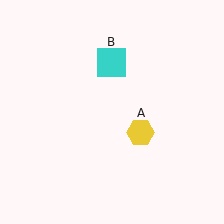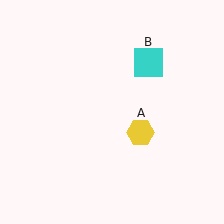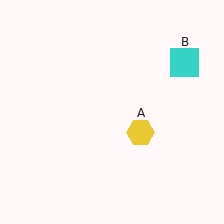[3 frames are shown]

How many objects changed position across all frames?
1 object changed position: cyan square (object B).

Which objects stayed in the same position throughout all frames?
Yellow hexagon (object A) remained stationary.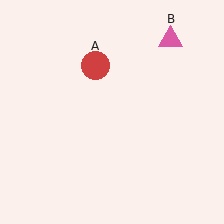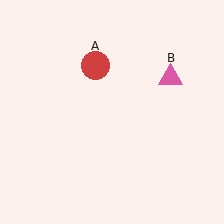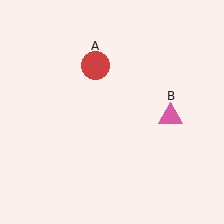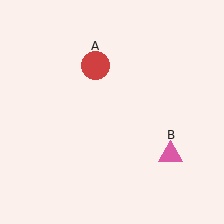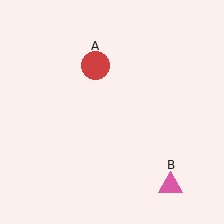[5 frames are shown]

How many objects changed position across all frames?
1 object changed position: pink triangle (object B).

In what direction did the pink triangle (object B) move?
The pink triangle (object B) moved down.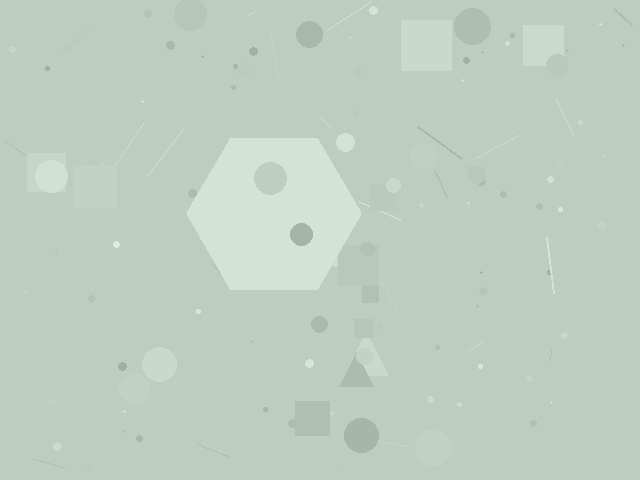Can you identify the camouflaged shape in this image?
The camouflaged shape is a hexagon.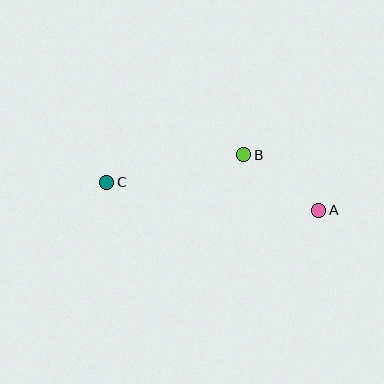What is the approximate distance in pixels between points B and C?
The distance between B and C is approximately 140 pixels.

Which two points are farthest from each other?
Points A and C are farthest from each other.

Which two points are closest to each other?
Points A and B are closest to each other.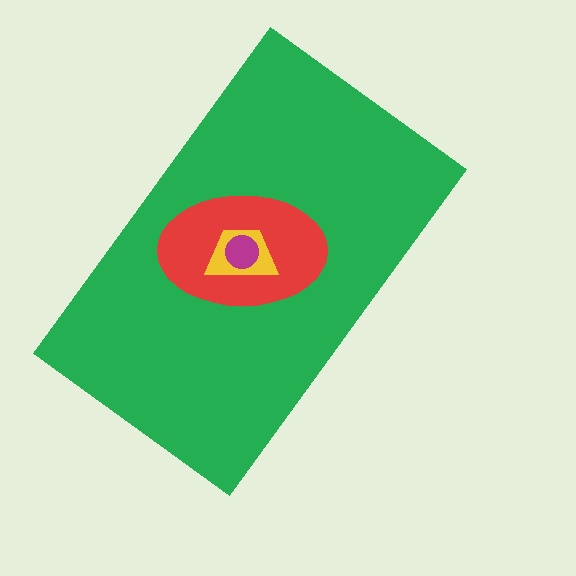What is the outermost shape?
The green rectangle.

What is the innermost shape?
The magenta circle.